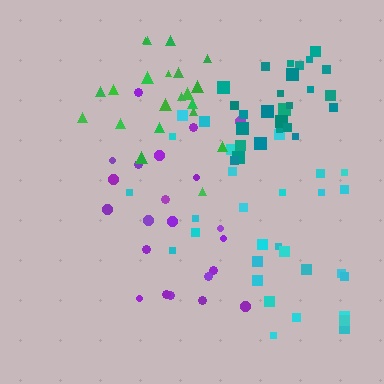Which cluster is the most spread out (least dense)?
Purple.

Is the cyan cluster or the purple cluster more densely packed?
Cyan.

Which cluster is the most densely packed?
Teal.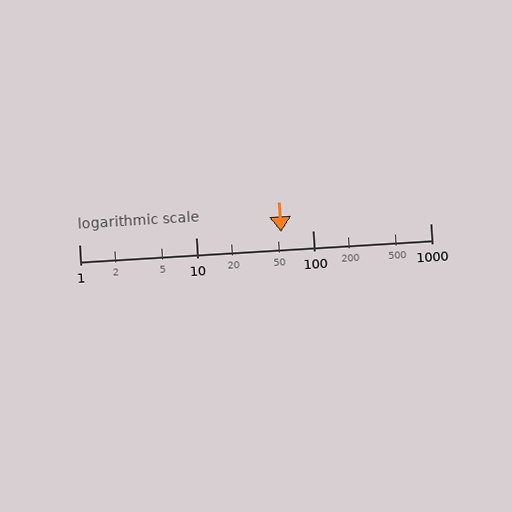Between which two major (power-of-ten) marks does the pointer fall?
The pointer is between 10 and 100.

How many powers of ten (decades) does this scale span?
The scale spans 3 decades, from 1 to 1000.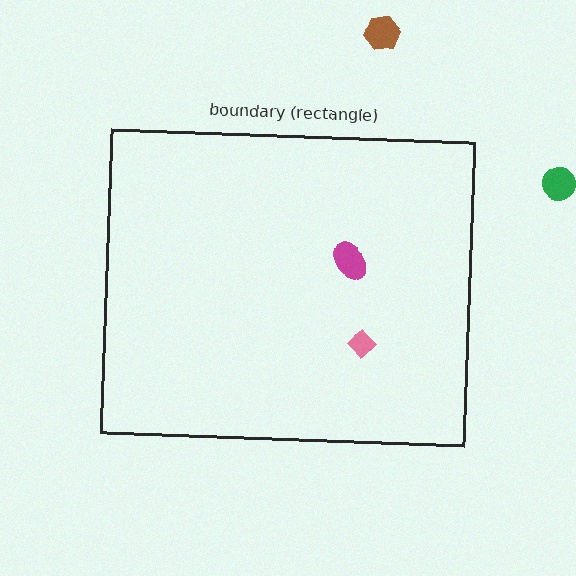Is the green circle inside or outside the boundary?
Outside.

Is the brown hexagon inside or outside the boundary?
Outside.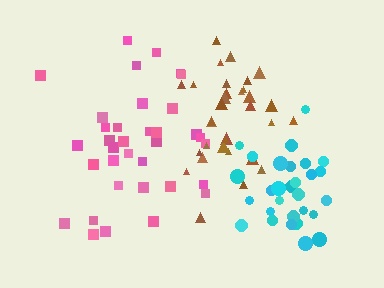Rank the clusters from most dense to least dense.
cyan, brown, pink.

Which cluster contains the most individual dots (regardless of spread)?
Pink (35).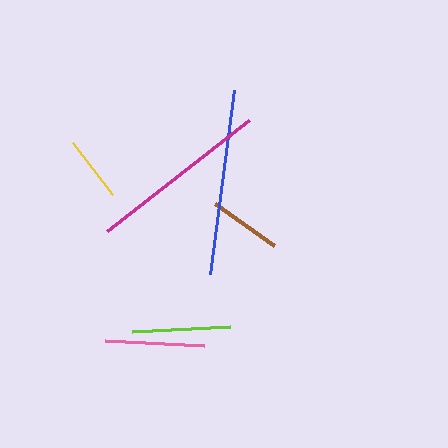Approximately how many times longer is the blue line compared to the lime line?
The blue line is approximately 1.9 times the length of the lime line.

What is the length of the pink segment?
The pink segment is approximately 99 pixels long.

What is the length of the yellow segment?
The yellow segment is approximately 66 pixels long.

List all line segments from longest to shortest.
From longest to shortest: blue, magenta, pink, lime, brown, yellow.